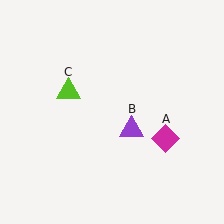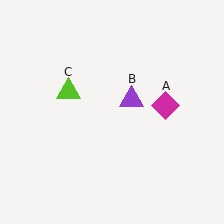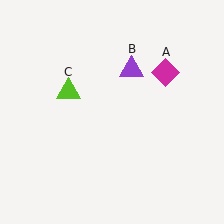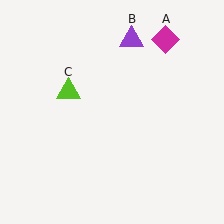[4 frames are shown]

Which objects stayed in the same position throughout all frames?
Lime triangle (object C) remained stationary.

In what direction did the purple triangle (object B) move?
The purple triangle (object B) moved up.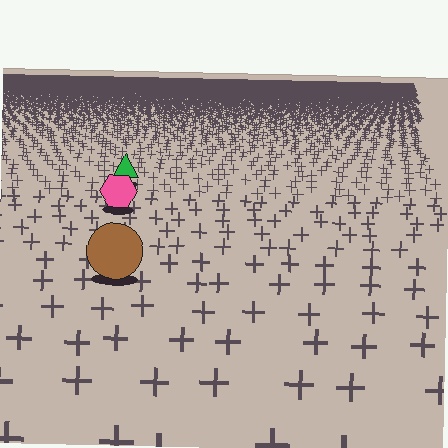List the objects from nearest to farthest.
From nearest to farthest: the brown circle, the pink hexagon, the green triangle.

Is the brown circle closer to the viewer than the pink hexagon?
Yes. The brown circle is closer — you can tell from the texture gradient: the ground texture is coarser near it.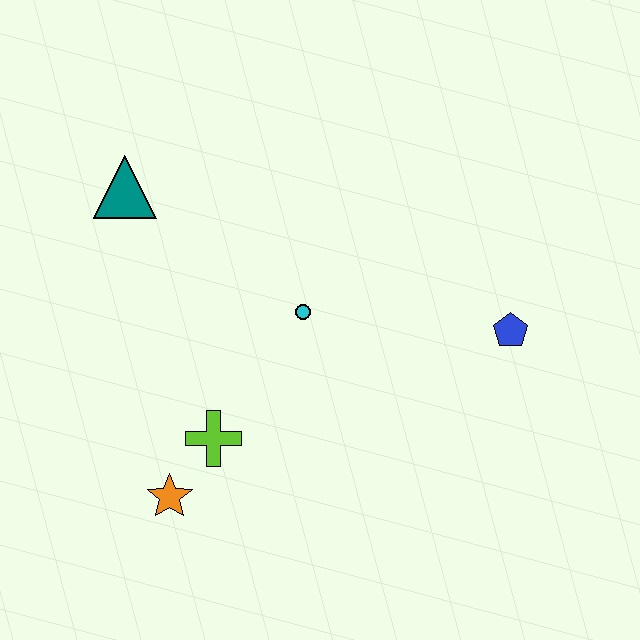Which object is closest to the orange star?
The lime cross is closest to the orange star.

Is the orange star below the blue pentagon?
Yes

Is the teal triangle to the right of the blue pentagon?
No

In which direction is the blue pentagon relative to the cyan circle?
The blue pentagon is to the right of the cyan circle.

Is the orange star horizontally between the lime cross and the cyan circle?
No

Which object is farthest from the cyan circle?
The orange star is farthest from the cyan circle.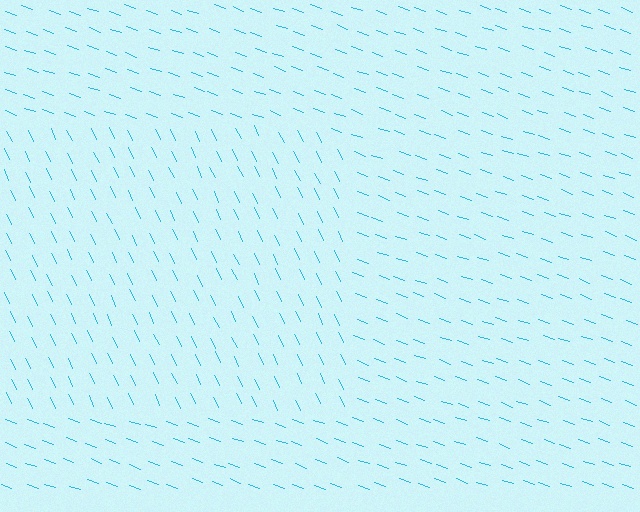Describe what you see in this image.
The image is filled with small cyan line segments. A rectangle region in the image has lines oriented differently from the surrounding lines, creating a visible texture boundary.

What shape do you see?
I see a rectangle.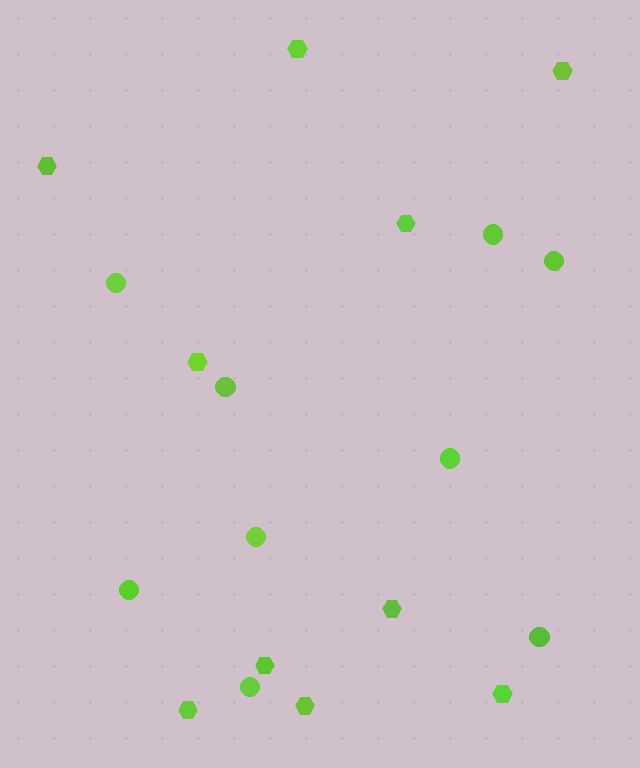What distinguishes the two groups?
There are 2 groups: one group of circles (9) and one group of hexagons (10).